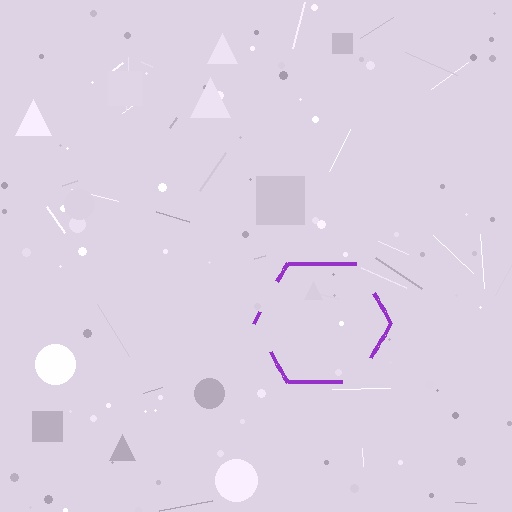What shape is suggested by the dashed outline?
The dashed outline suggests a hexagon.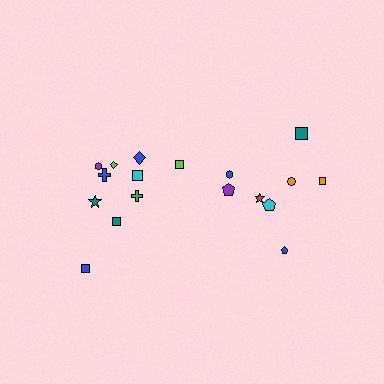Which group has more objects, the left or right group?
The left group.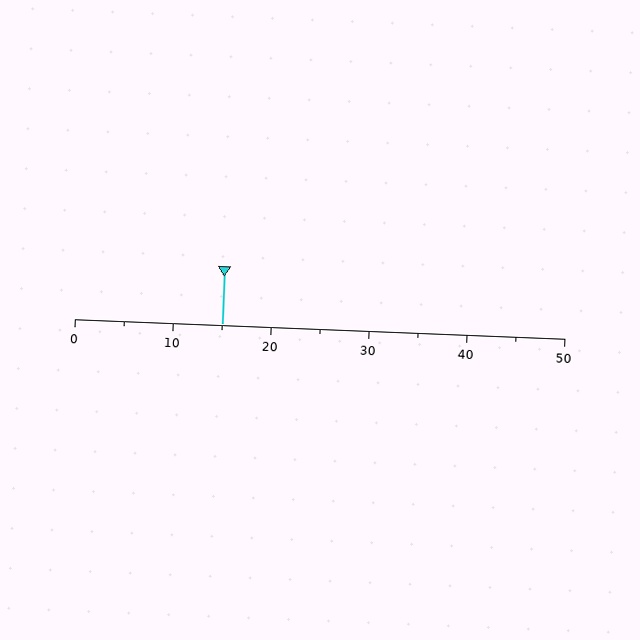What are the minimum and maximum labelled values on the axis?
The axis runs from 0 to 50.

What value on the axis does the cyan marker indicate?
The marker indicates approximately 15.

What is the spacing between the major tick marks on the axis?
The major ticks are spaced 10 apart.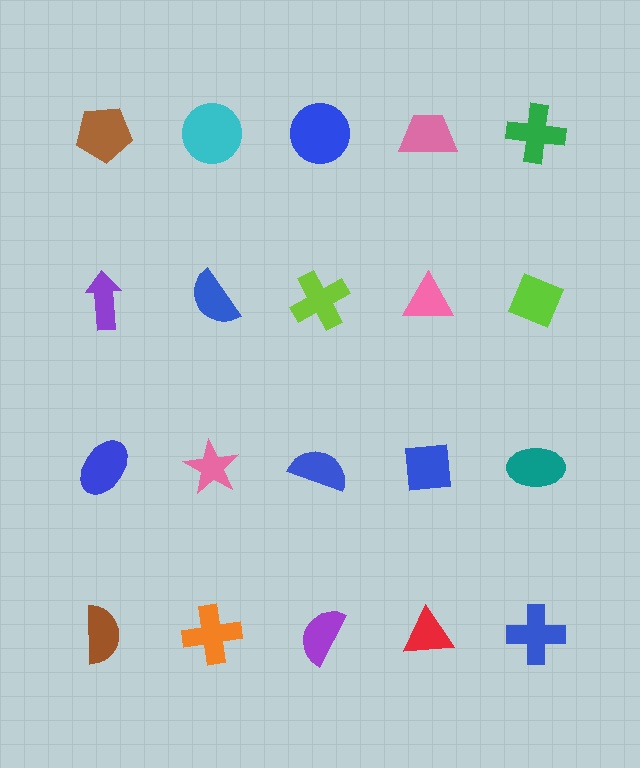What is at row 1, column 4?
A pink trapezoid.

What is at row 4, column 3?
A purple semicircle.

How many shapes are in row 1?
5 shapes.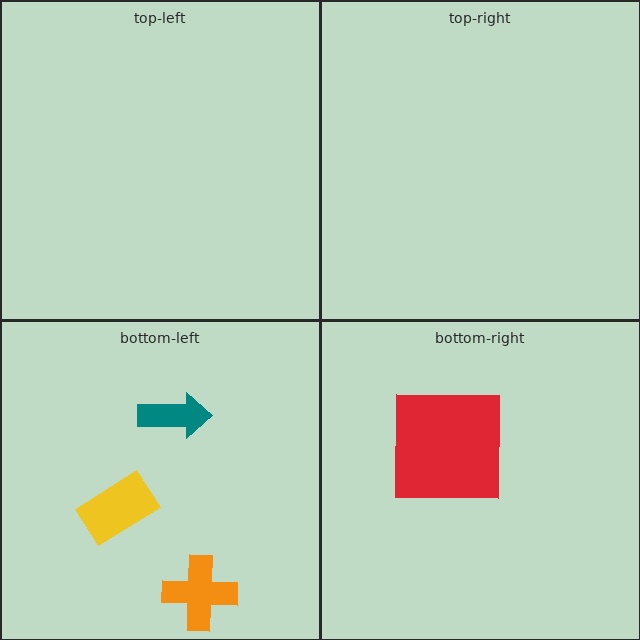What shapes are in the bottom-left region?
The teal arrow, the yellow rectangle, the orange cross.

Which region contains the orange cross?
The bottom-left region.